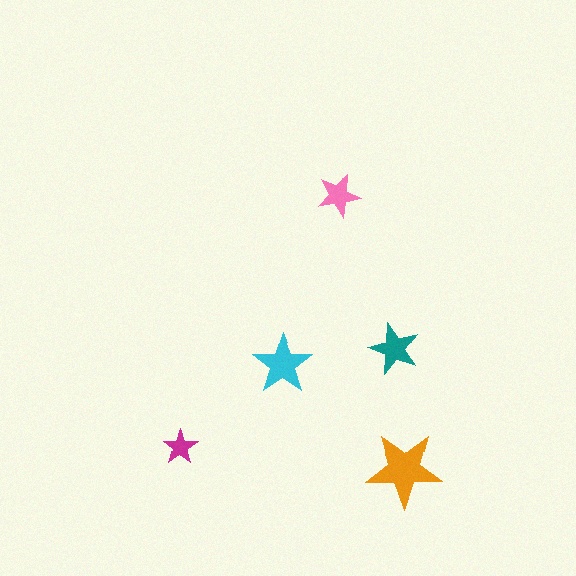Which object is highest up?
The pink star is topmost.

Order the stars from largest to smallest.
the orange one, the cyan one, the teal one, the pink one, the magenta one.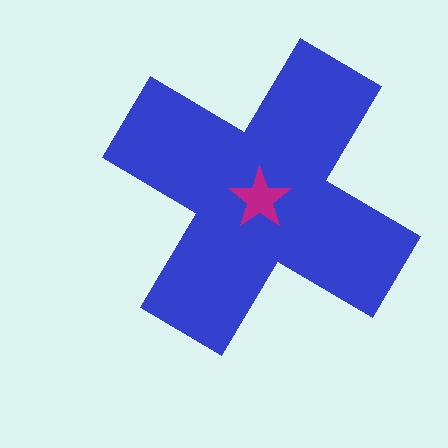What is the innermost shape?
The magenta star.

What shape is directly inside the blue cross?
The magenta star.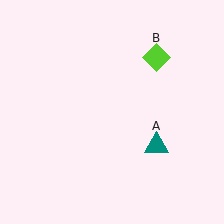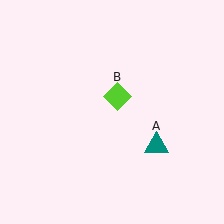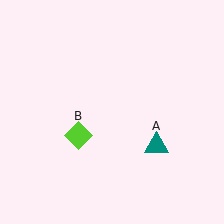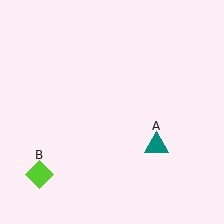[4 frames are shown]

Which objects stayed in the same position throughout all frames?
Teal triangle (object A) remained stationary.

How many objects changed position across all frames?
1 object changed position: lime diamond (object B).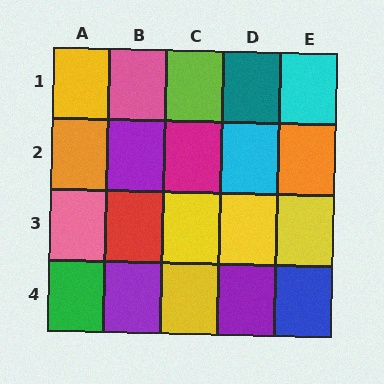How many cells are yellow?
5 cells are yellow.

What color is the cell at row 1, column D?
Teal.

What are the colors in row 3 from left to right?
Pink, red, yellow, yellow, yellow.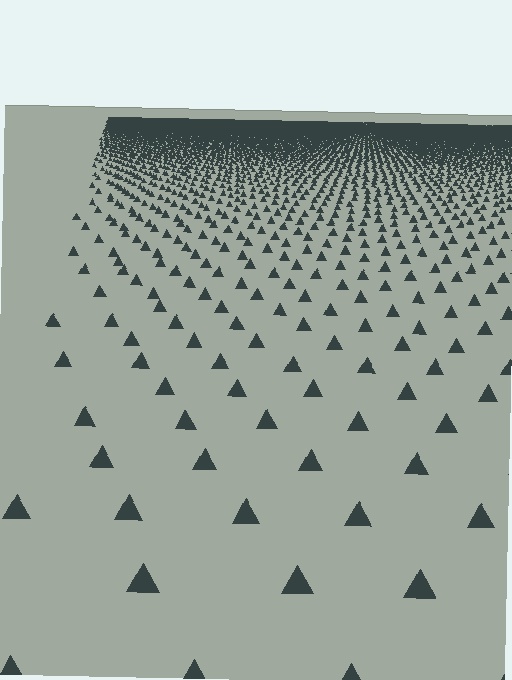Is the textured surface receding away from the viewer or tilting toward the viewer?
The surface is receding away from the viewer. Texture elements get smaller and denser toward the top.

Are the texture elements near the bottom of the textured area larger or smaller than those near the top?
Larger. Near the bottom, elements are closer to the viewer and appear at a bigger on-screen size.